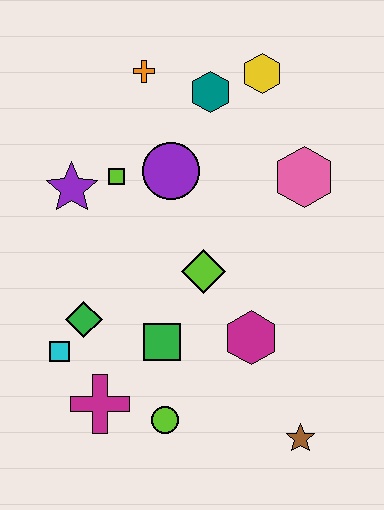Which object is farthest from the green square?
The yellow hexagon is farthest from the green square.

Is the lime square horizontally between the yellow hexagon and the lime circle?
No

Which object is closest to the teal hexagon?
The yellow hexagon is closest to the teal hexagon.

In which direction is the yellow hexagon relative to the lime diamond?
The yellow hexagon is above the lime diamond.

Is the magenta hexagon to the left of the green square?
No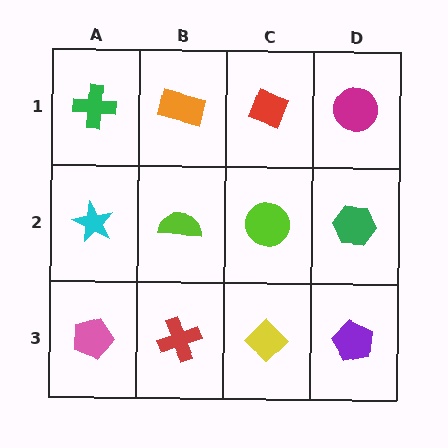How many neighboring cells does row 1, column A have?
2.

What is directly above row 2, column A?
A green cross.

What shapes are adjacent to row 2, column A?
A green cross (row 1, column A), a pink pentagon (row 3, column A), a lime semicircle (row 2, column B).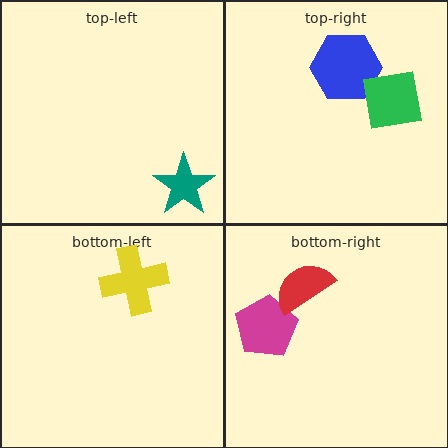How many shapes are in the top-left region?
1.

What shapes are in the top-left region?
The teal star.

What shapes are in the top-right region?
The blue hexagon, the green square.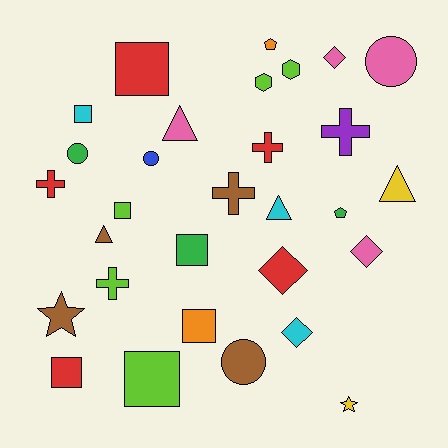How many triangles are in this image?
There are 4 triangles.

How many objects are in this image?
There are 30 objects.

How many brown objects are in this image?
There are 4 brown objects.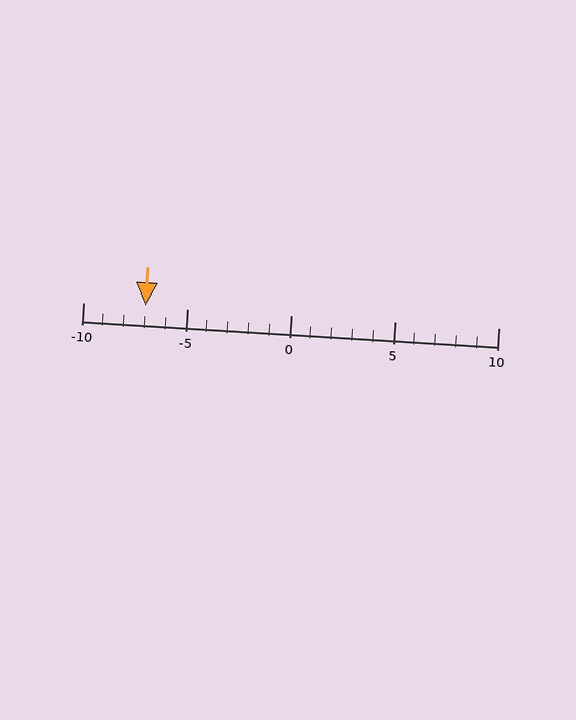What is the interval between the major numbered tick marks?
The major tick marks are spaced 5 units apart.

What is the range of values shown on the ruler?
The ruler shows values from -10 to 10.